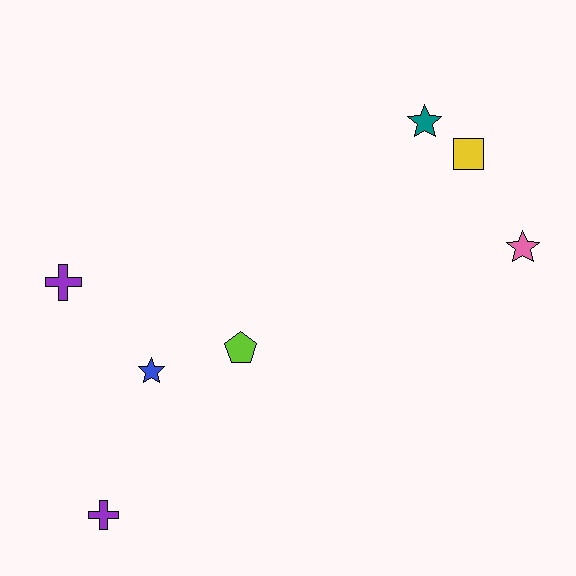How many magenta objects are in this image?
There are no magenta objects.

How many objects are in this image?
There are 7 objects.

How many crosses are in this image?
There are 2 crosses.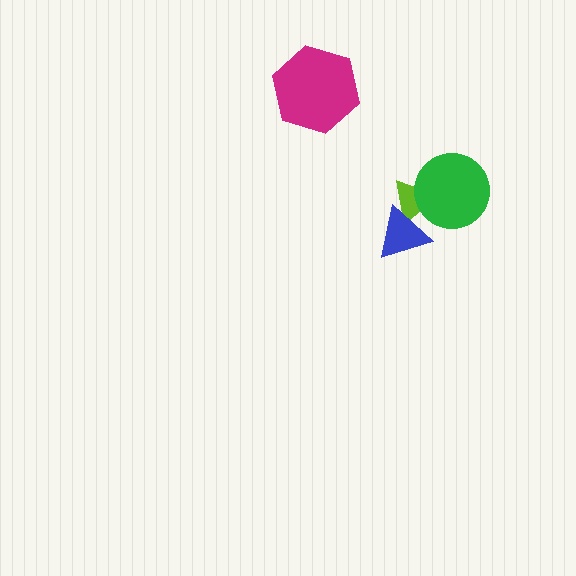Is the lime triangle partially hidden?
Yes, it is partially covered by another shape.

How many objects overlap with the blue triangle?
1 object overlaps with the blue triangle.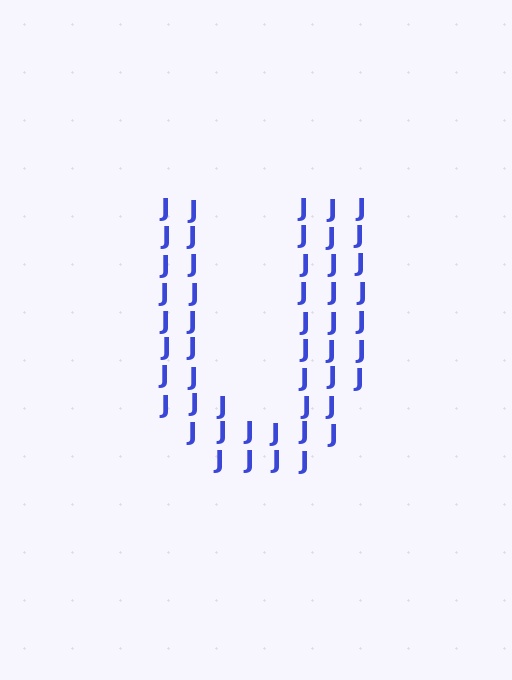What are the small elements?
The small elements are letter J's.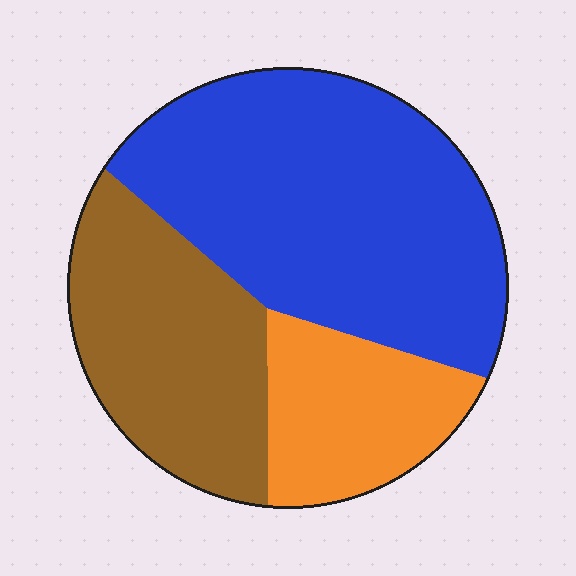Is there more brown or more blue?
Blue.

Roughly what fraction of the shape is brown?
Brown covers about 30% of the shape.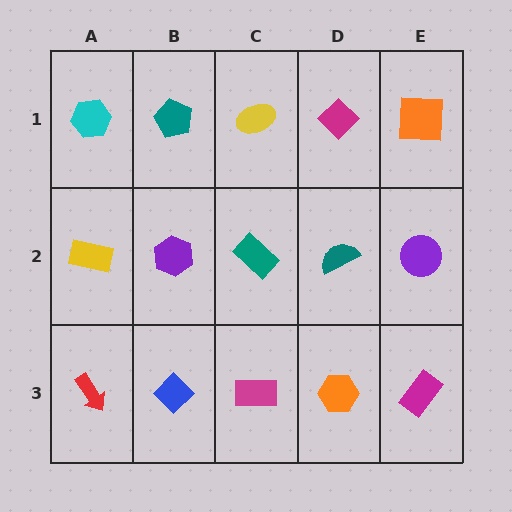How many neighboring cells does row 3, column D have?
3.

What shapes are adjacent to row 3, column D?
A teal semicircle (row 2, column D), a magenta rectangle (row 3, column C), a magenta rectangle (row 3, column E).